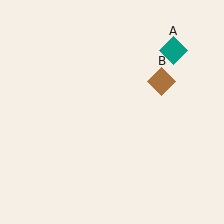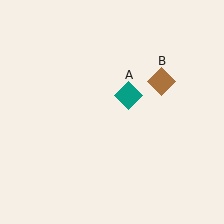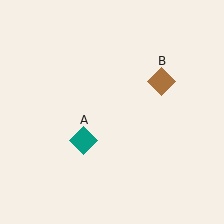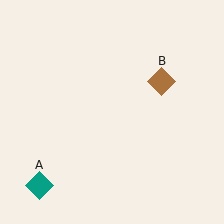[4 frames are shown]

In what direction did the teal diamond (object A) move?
The teal diamond (object A) moved down and to the left.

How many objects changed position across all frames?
1 object changed position: teal diamond (object A).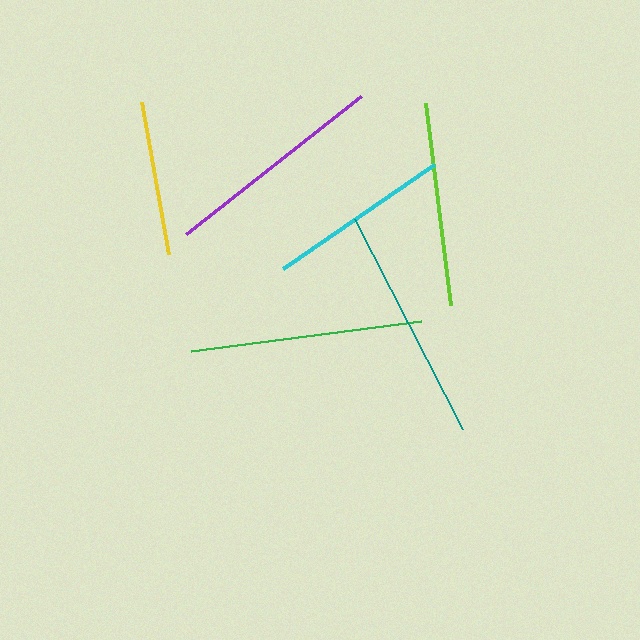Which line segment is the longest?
The teal line is the longest at approximately 236 pixels.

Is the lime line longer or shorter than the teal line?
The teal line is longer than the lime line.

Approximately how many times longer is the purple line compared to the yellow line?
The purple line is approximately 1.4 times the length of the yellow line.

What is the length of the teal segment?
The teal segment is approximately 236 pixels long.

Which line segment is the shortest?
The yellow line is the shortest at approximately 154 pixels.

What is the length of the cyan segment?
The cyan segment is approximately 183 pixels long.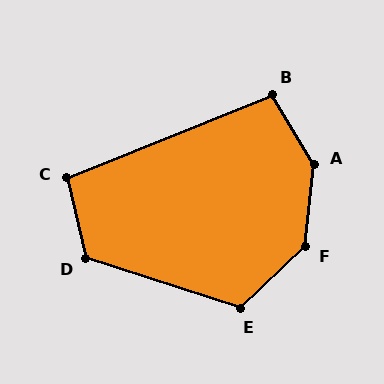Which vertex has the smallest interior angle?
C, at approximately 99 degrees.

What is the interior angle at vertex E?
Approximately 119 degrees (obtuse).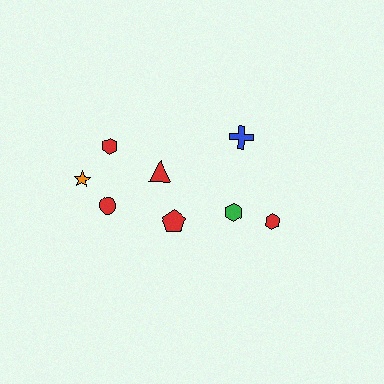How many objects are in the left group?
There are 5 objects.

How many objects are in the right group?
There are 3 objects.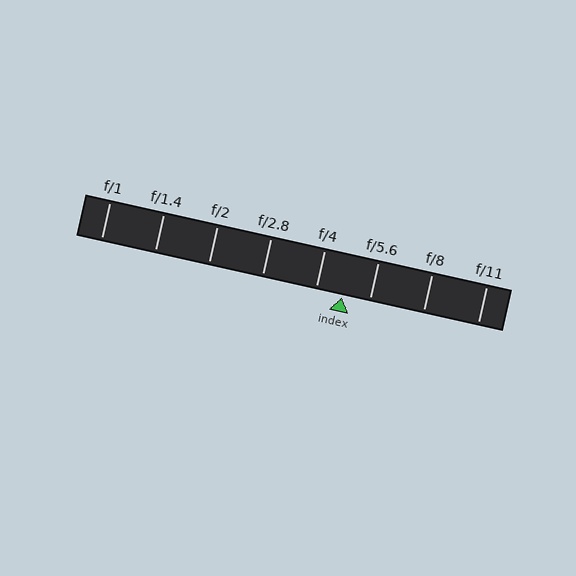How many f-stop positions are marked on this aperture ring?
There are 8 f-stop positions marked.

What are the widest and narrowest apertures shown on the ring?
The widest aperture shown is f/1 and the narrowest is f/11.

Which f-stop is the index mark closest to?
The index mark is closest to f/4.